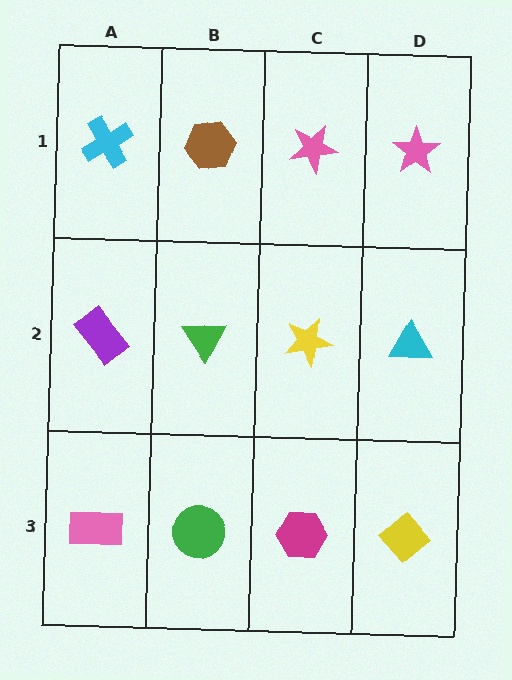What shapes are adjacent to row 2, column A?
A cyan cross (row 1, column A), a pink rectangle (row 3, column A), a green triangle (row 2, column B).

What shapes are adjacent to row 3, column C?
A yellow star (row 2, column C), a green circle (row 3, column B), a yellow diamond (row 3, column D).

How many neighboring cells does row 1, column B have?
3.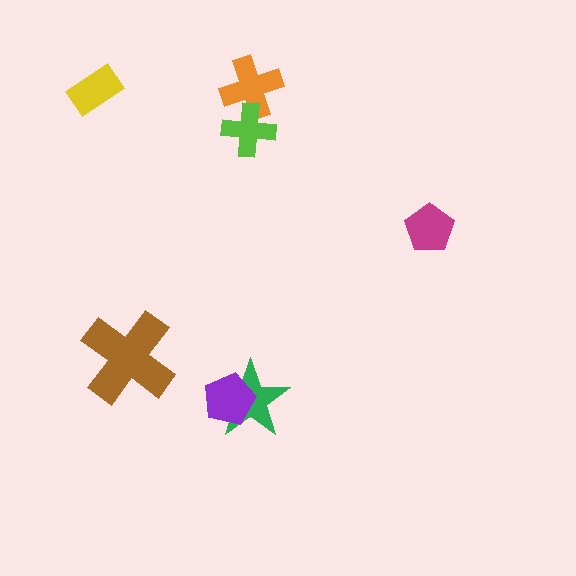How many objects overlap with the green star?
1 object overlaps with the green star.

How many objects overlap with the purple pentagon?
1 object overlaps with the purple pentagon.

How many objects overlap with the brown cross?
0 objects overlap with the brown cross.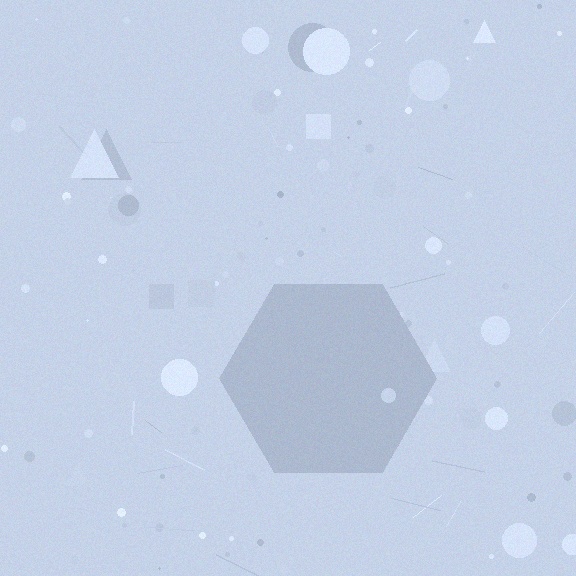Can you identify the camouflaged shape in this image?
The camouflaged shape is a hexagon.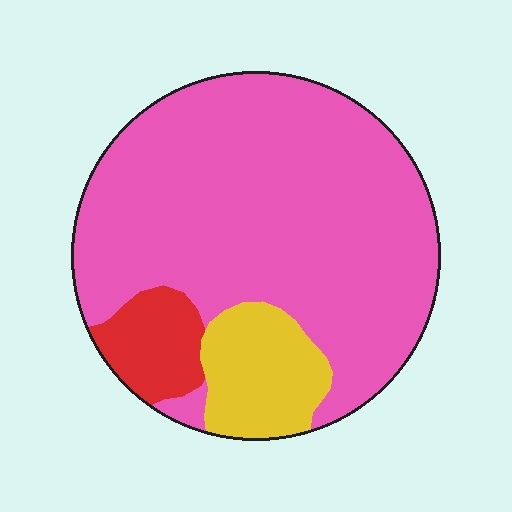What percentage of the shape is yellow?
Yellow covers roughly 15% of the shape.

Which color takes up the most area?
Pink, at roughly 80%.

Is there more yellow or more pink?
Pink.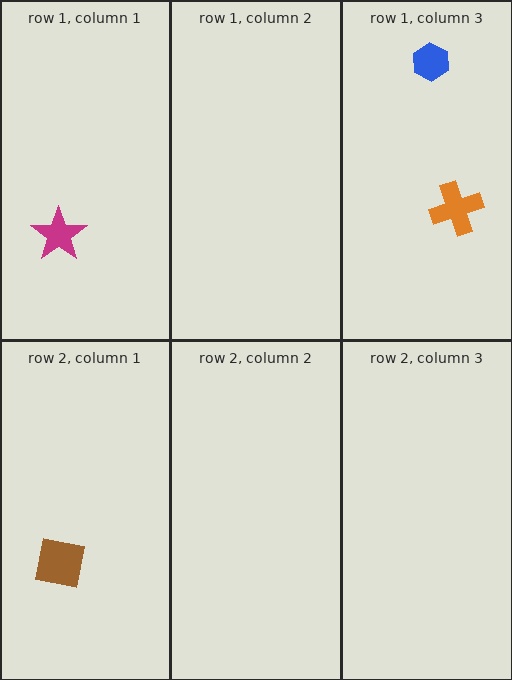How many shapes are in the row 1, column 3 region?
2.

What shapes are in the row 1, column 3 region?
The blue hexagon, the orange cross.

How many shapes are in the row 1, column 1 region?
1.